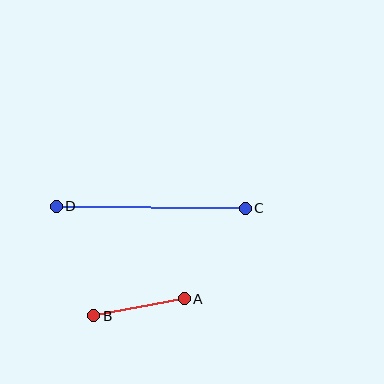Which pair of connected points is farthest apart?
Points C and D are farthest apart.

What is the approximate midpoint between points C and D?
The midpoint is at approximately (151, 207) pixels.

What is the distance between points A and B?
The distance is approximately 92 pixels.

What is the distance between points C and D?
The distance is approximately 189 pixels.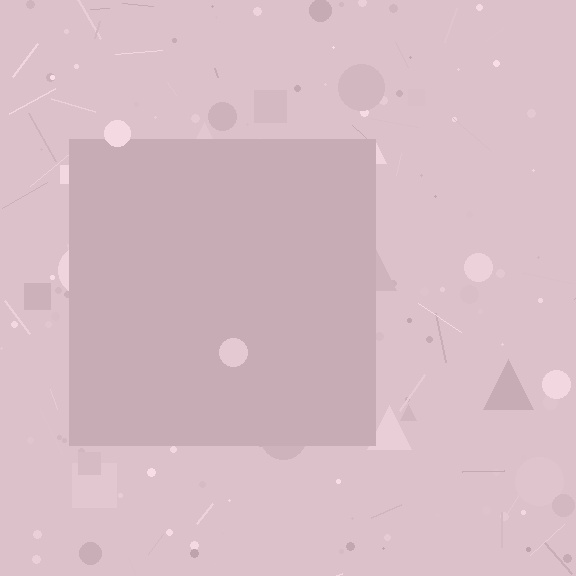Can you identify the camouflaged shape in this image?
The camouflaged shape is a square.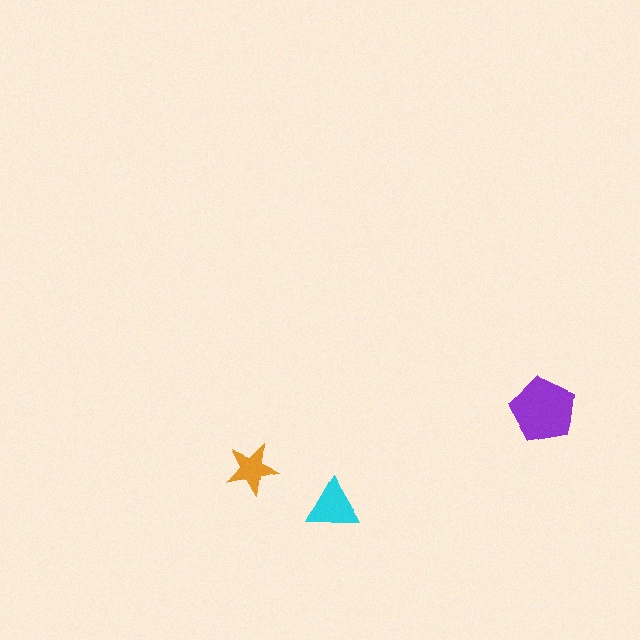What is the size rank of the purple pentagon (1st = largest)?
1st.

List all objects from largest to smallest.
The purple pentagon, the cyan triangle, the orange star.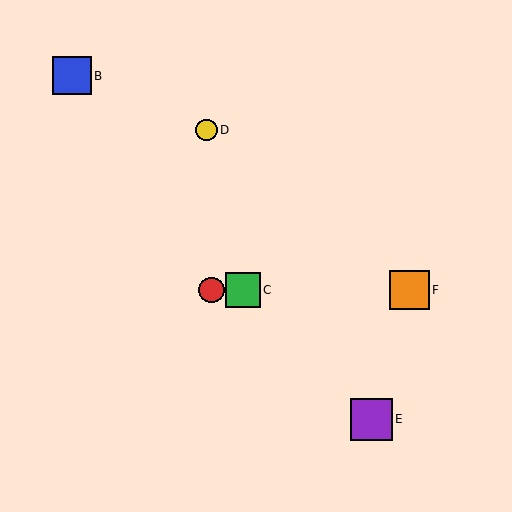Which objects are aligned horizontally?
Objects A, C, F are aligned horizontally.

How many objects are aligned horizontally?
3 objects (A, C, F) are aligned horizontally.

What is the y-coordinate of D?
Object D is at y≈130.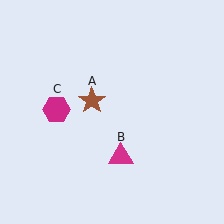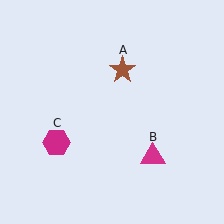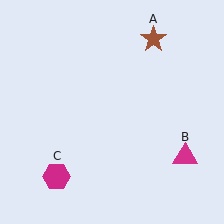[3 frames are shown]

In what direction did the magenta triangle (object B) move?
The magenta triangle (object B) moved right.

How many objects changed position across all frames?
3 objects changed position: brown star (object A), magenta triangle (object B), magenta hexagon (object C).